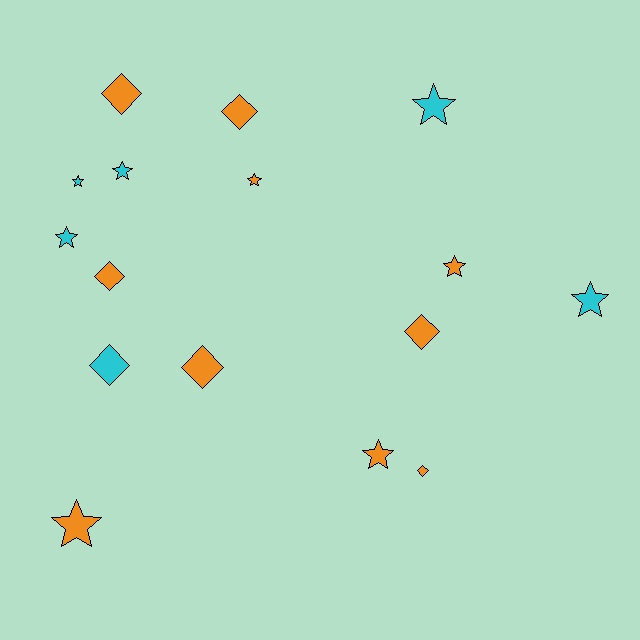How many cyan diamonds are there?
There is 1 cyan diamond.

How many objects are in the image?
There are 16 objects.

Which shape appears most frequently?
Star, with 9 objects.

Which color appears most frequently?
Orange, with 10 objects.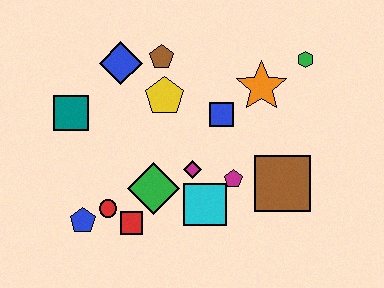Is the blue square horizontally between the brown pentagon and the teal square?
No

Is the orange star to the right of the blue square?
Yes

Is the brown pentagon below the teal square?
No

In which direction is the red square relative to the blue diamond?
The red square is below the blue diamond.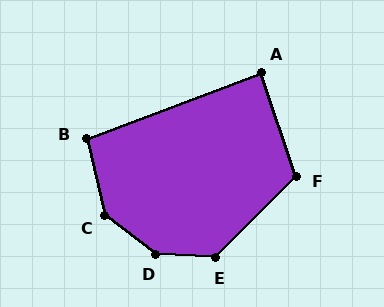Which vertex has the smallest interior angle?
A, at approximately 88 degrees.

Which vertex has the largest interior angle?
D, at approximately 147 degrees.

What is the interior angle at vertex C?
Approximately 141 degrees (obtuse).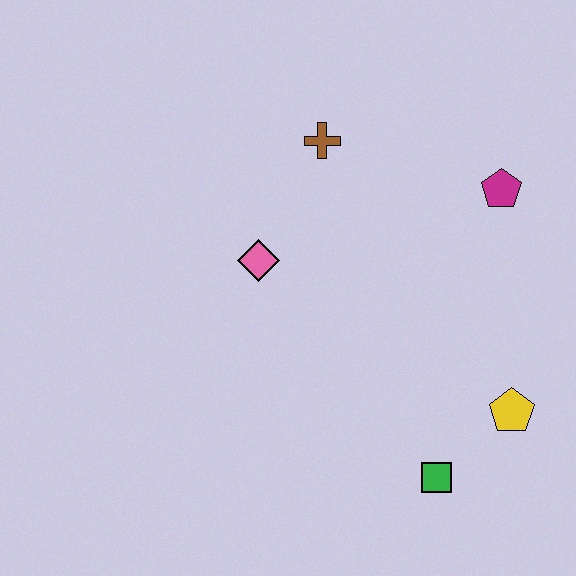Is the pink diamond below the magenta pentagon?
Yes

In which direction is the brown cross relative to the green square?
The brown cross is above the green square.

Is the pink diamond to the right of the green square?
No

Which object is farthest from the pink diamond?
The yellow pentagon is farthest from the pink diamond.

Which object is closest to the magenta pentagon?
The brown cross is closest to the magenta pentagon.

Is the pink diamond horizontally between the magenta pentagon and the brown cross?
No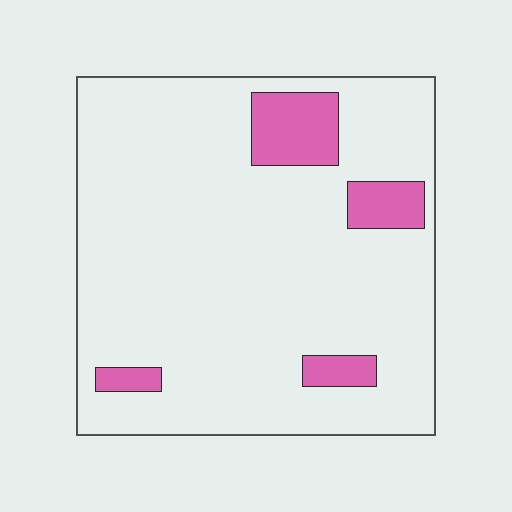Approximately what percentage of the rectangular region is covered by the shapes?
Approximately 10%.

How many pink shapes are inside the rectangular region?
4.